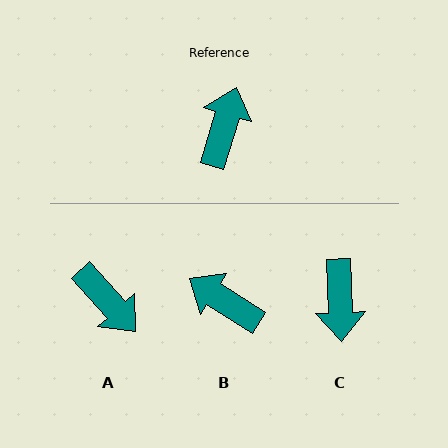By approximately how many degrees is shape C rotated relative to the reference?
Approximately 161 degrees clockwise.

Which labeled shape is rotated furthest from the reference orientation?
C, about 161 degrees away.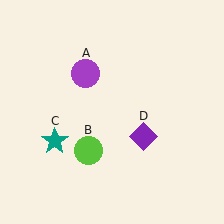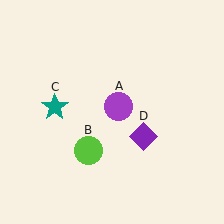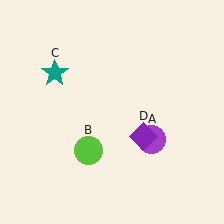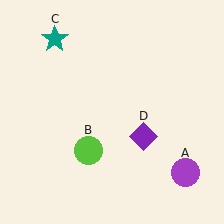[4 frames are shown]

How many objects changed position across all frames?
2 objects changed position: purple circle (object A), teal star (object C).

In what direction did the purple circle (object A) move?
The purple circle (object A) moved down and to the right.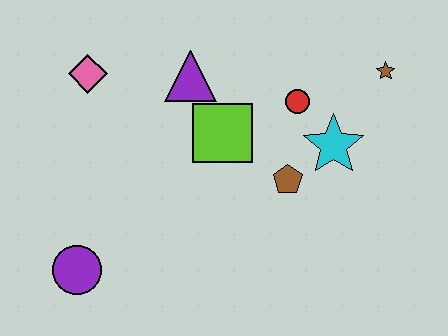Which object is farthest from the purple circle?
The brown star is farthest from the purple circle.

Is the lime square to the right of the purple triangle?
Yes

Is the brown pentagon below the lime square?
Yes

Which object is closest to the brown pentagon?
The cyan star is closest to the brown pentagon.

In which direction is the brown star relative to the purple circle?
The brown star is to the right of the purple circle.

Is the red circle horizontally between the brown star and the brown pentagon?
Yes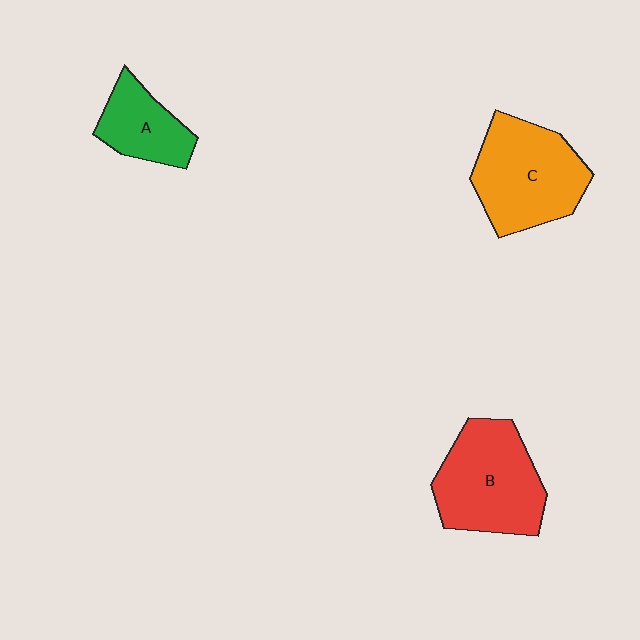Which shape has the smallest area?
Shape A (green).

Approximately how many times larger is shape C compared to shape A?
Approximately 1.8 times.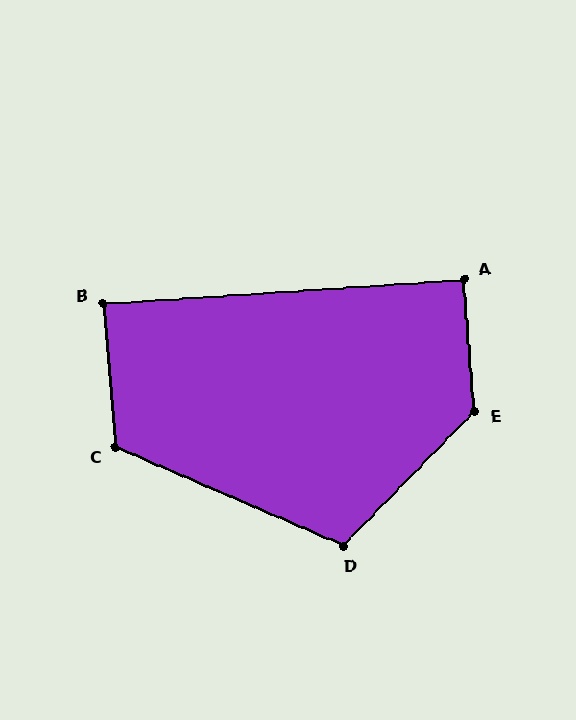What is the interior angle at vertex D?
Approximately 111 degrees (obtuse).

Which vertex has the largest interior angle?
E, at approximately 131 degrees.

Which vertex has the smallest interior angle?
B, at approximately 89 degrees.